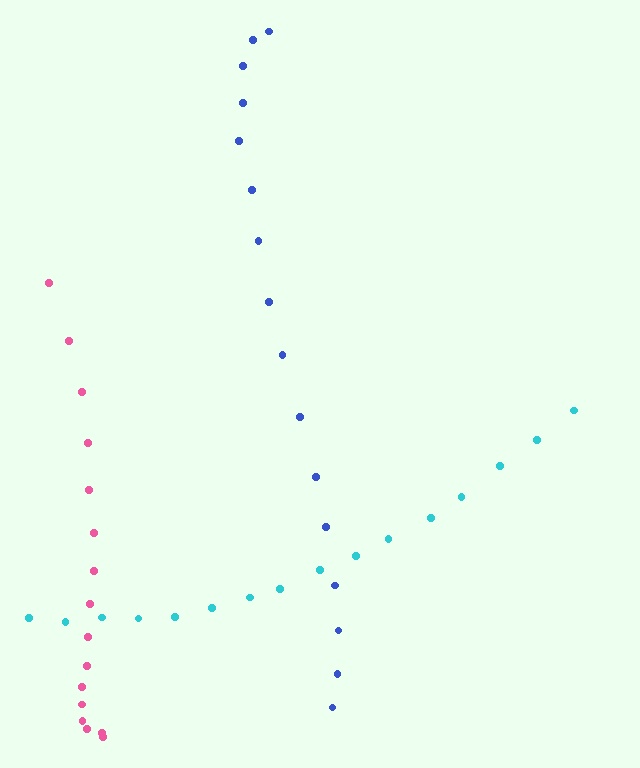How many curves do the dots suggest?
There are 3 distinct paths.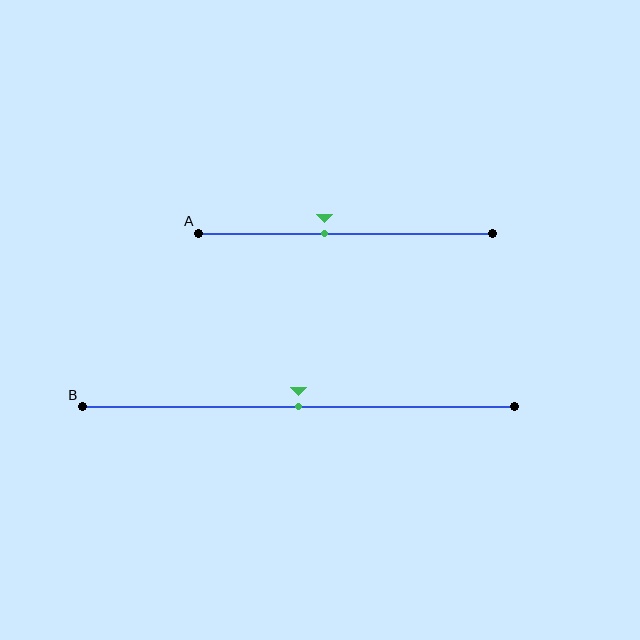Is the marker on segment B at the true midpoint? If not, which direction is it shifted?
Yes, the marker on segment B is at the true midpoint.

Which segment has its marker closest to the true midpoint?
Segment B has its marker closest to the true midpoint.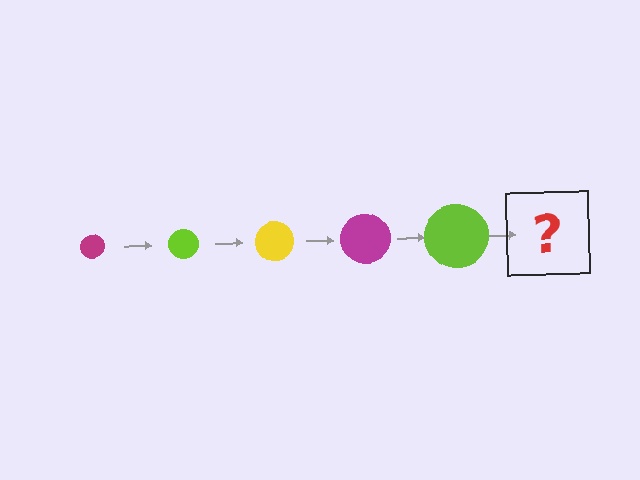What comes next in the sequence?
The next element should be a yellow circle, larger than the previous one.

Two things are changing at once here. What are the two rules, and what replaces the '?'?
The two rules are that the circle grows larger each step and the color cycles through magenta, lime, and yellow. The '?' should be a yellow circle, larger than the previous one.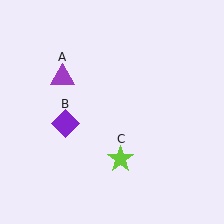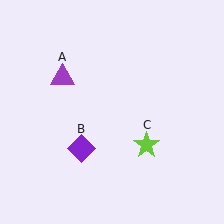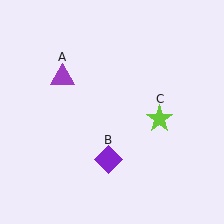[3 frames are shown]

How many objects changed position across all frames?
2 objects changed position: purple diamond (object B), lime star (object C).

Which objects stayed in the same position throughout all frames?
Purple triangle (object A) remained stationary.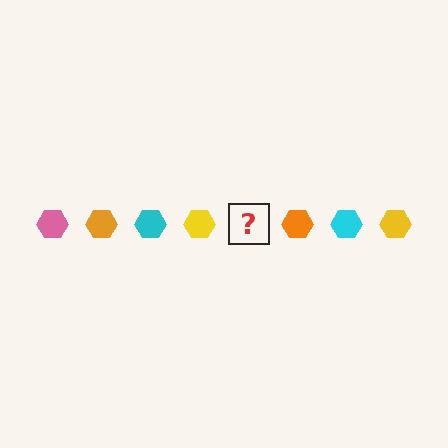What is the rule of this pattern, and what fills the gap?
The rule is that the pattern cycles through pink, orange, cyan, yellow hexagons. The gap should be filled with a pink hexagon.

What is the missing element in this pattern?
The missing element is a pink hexagon.